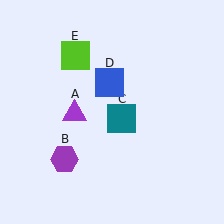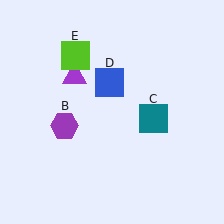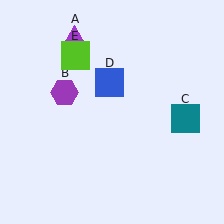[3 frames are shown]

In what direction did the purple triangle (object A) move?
The purple triangle (object A) moved up.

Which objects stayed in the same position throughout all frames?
Blue square (object D) and lime square (object E) remained stationary.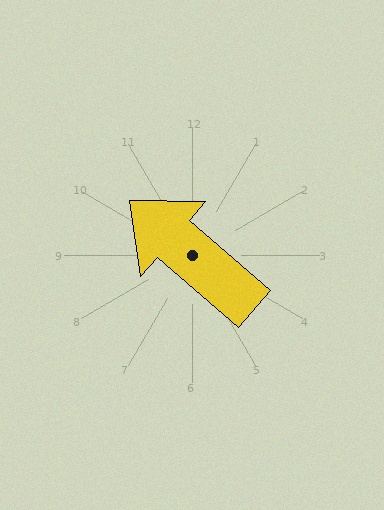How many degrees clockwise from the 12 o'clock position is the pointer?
Approximately 311 degrees.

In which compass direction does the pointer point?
Northwest.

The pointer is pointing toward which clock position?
Roughly 10 o'clock.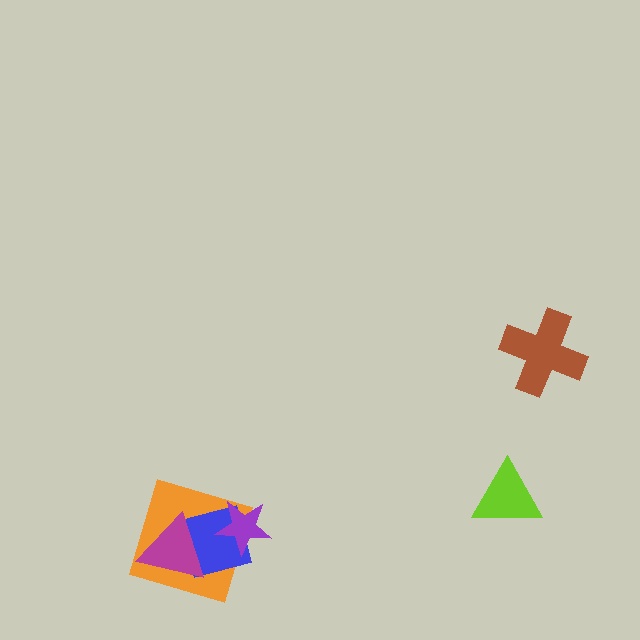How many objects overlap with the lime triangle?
0 objects overlap with the lime triangle.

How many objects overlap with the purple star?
2 objects overlap with the purple star.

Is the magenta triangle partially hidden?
No, no other shape covers it.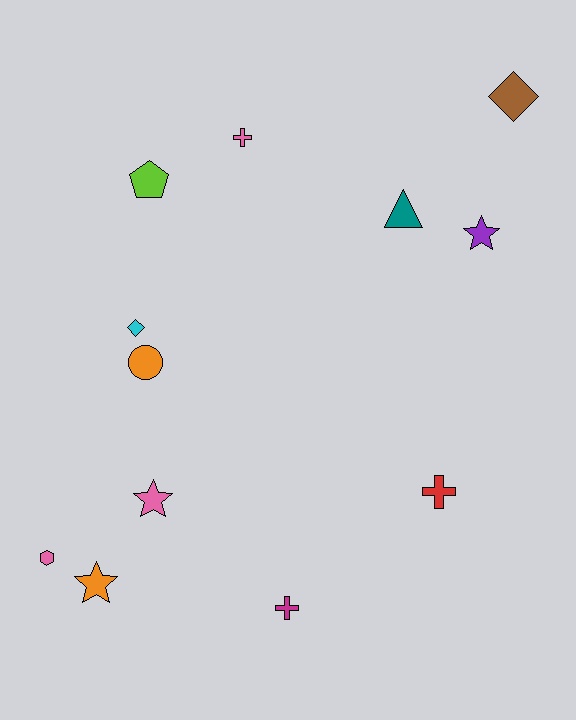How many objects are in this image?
There are 12 objects.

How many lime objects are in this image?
There is 1 lime object.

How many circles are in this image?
There is 1 circle.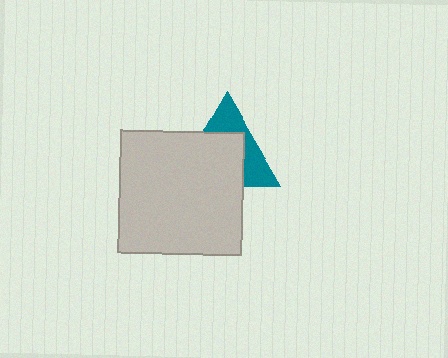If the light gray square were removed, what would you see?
You would see the complete teal triangle.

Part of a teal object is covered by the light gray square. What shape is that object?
It is a triangle.